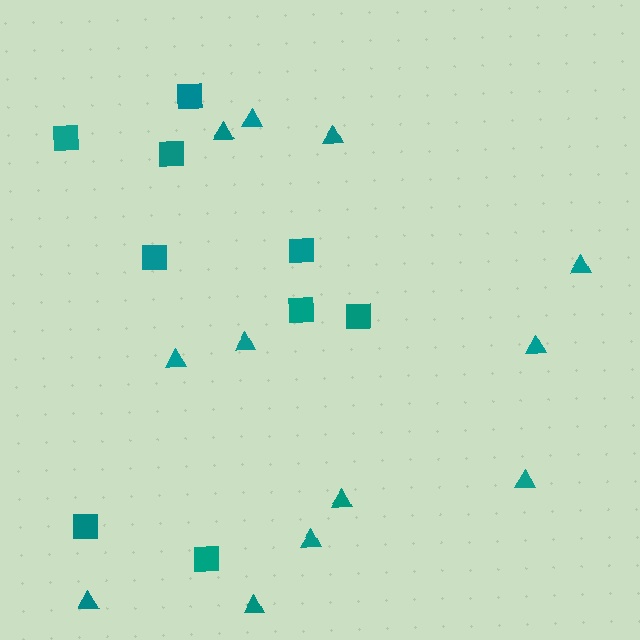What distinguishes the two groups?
There are 2 groups: one group of squares (9) and one group of triangles (12).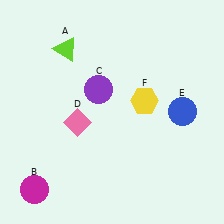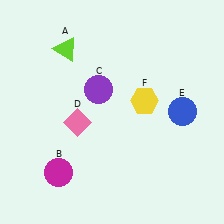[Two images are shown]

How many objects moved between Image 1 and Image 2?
1 object moved between the two images.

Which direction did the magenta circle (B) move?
The magenta circle (B) moved right.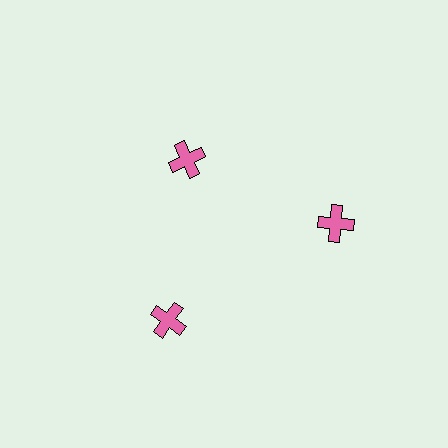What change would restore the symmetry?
The symmetry would be restored by moving it outward, back onto the ring so that all 3 crosses sit at equal angles and equal distance from the center.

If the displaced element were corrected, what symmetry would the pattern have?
It would have 3-fold rotational symmetry — the pattern would map onto itself every 120 degrees.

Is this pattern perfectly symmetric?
No. The 3 pink crosses are arranged in a ring, but one element near the 11 o'clock position is pulled inward toward the center, breaking the 3-fold rotational symmetry.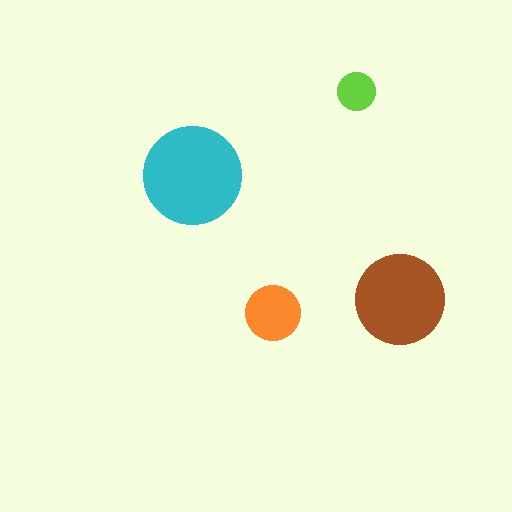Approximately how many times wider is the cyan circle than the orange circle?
About 2 times wider.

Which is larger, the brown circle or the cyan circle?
The cyan one.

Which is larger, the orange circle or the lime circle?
The orange one.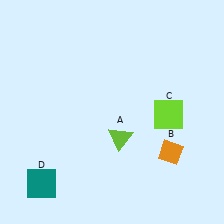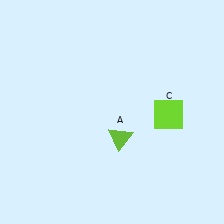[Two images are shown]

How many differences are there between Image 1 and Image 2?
There are 2 differences between the two images.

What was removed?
The teal square (D), the orange diamond (B) were removed in Image 2.